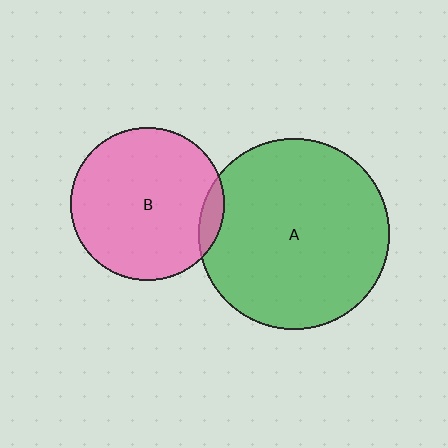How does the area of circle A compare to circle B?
Approximately 1.5 times.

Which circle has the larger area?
Circle A (green).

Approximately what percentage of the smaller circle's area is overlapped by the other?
Approximately 5%.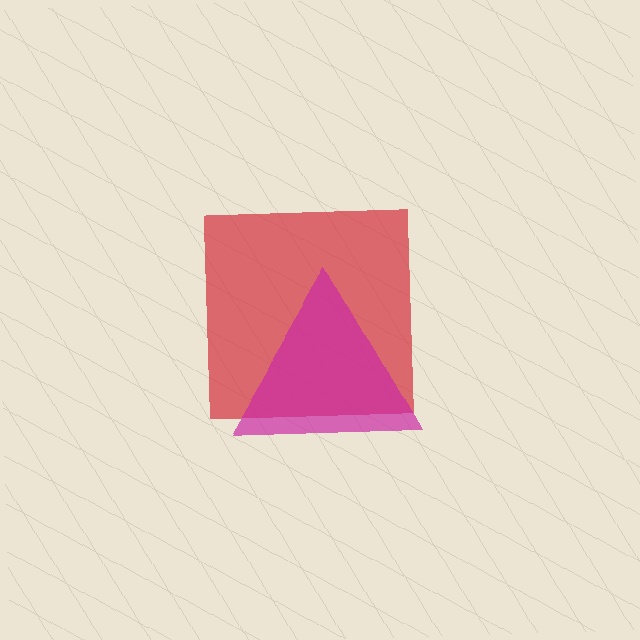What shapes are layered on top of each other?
The layered shapes are: a red square, a magenta triangle.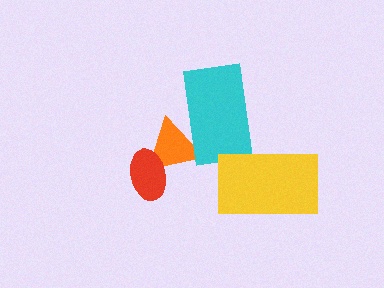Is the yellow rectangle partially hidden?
No, no other shape covers it.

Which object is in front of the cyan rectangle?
The yellow rectangle is in front of the cyan rectangle.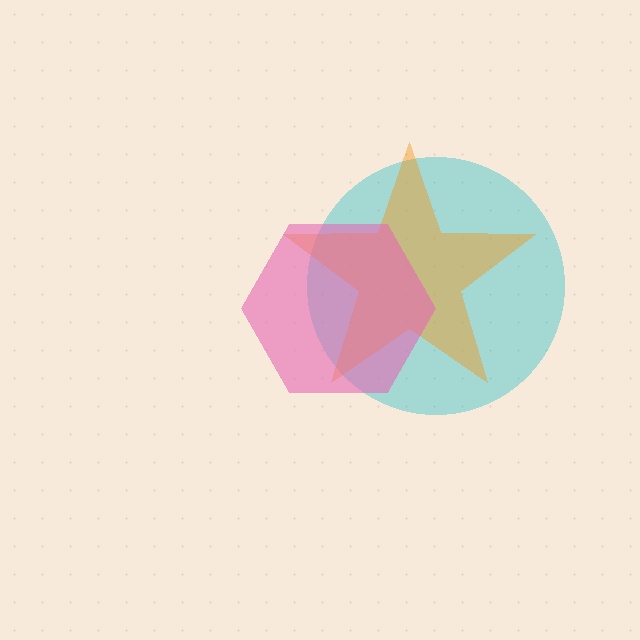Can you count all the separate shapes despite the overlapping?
Yes, there are 3 separate shapes.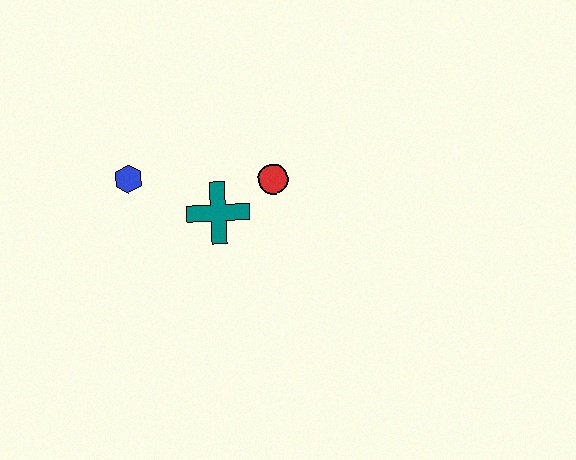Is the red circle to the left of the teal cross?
No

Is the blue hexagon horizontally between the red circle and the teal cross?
No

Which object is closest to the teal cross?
The red circle is closest to the teal cross.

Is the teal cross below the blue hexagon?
Yes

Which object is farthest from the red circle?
The blue hexagon is farthest from the red circle.